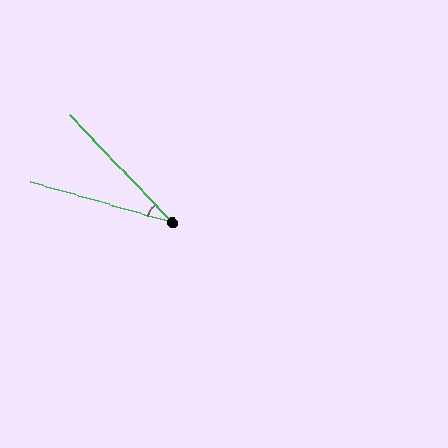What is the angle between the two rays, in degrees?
Approximately 31 degrees.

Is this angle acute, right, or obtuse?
It is acute.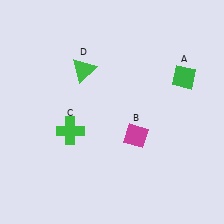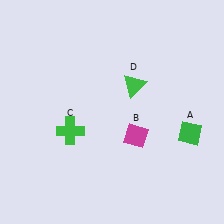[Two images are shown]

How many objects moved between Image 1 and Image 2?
2 objects moved between the two images.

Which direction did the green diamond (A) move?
The green diamond (A) moved down.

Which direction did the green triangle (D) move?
The green triangle (D) moved right.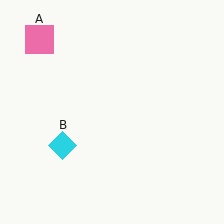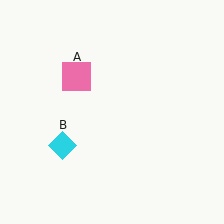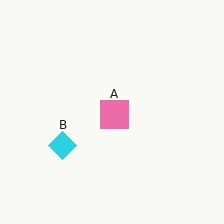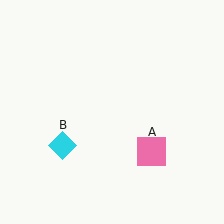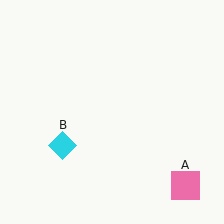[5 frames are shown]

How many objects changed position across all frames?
1 object changed position: pink square (object A).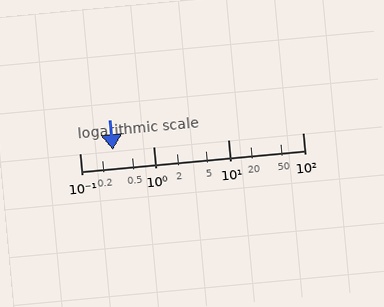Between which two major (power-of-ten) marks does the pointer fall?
The pointer is between 0.1 and 1.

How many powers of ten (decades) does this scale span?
The scale spans 3 decades, from 0.1 to 100.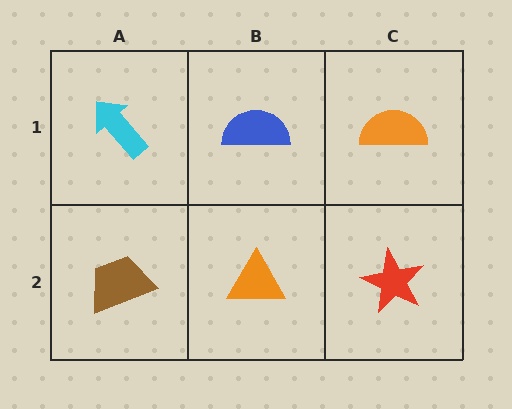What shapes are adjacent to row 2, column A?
A cyan arrow (row 1, column A), an orange triangle (row 2, column B).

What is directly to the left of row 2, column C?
An orange triangle.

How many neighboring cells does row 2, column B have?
3.